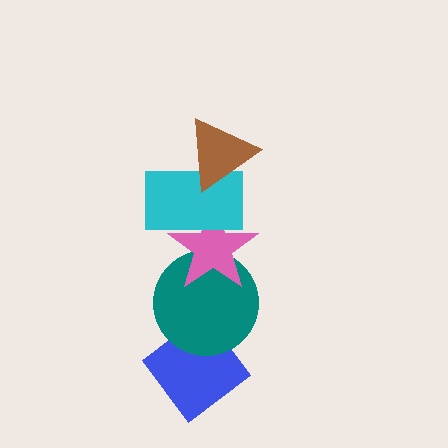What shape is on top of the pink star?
The cyan rectangle is on top of the pink star.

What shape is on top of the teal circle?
The pink star is on top of the teal circle.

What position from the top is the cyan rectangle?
The cyan rectangle is 2nd from the top.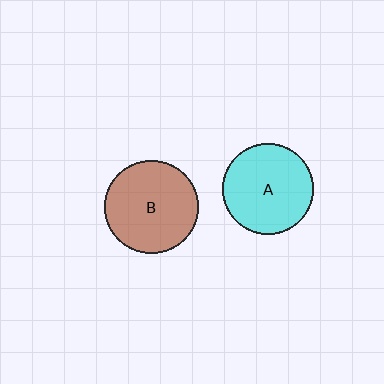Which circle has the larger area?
Circle B (brown).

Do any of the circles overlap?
No, none of the circles overlap.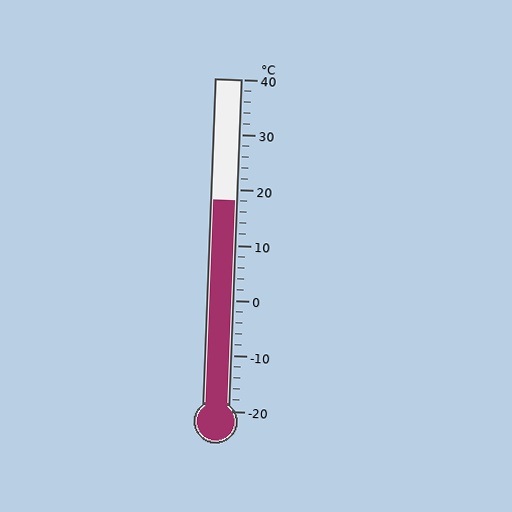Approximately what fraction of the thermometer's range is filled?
The thermometer is filled to approximately 65% of its range.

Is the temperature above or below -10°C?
The temperature is above -10°C.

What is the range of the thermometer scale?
The thermometer scale ranges from -20°C to 40°C.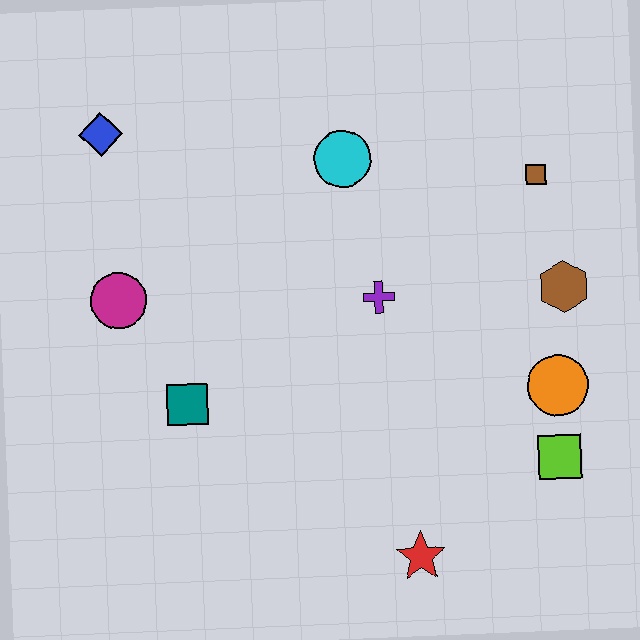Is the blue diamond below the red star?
No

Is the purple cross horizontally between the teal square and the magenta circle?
No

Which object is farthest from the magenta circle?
The lime square is farthest from the magenta circle.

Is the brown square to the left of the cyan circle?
No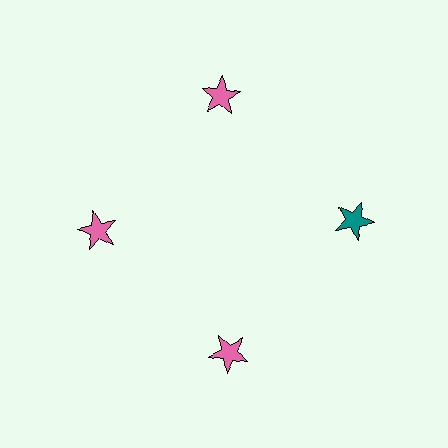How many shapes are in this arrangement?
There are 4 shapes arranged in a ring pattern.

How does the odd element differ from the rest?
It has a different color: teal instead of pink.